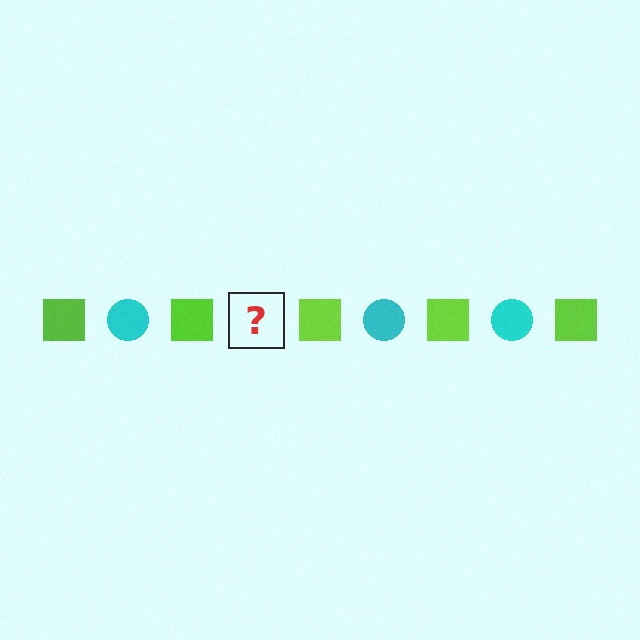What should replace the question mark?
The question mark should be replaced with a cyan circle.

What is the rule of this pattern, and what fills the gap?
The rule is that the pattern alternates between lime square and cyan circle. The gap should be filled with a cyan circle.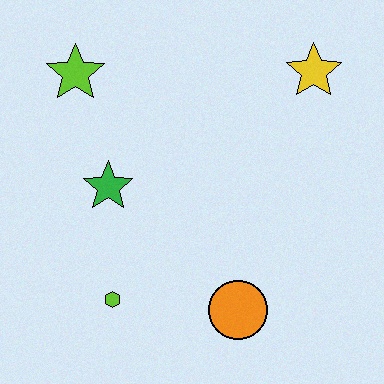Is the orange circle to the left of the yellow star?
Yes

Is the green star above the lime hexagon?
Yes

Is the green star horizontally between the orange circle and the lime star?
Yes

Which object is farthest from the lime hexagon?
The yellow star is farthest from the lime hexagon.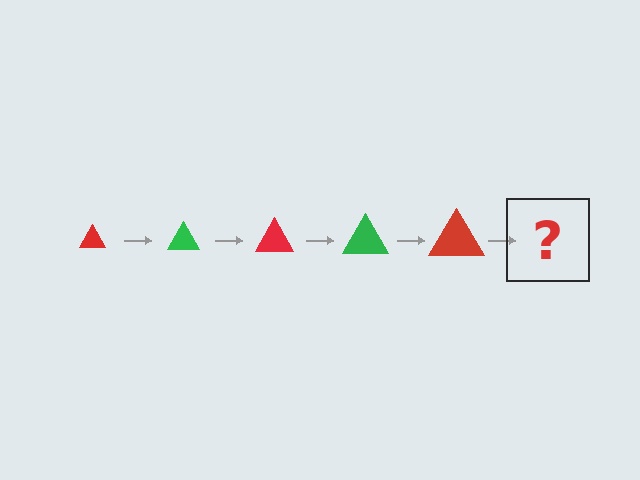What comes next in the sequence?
The next element should be a green triangle, larger than the previous one.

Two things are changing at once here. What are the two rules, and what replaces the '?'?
The two rules are that the triangle grows larger each step and the color cycles through red and green. The '?' should be a green triangle, larger than the previous one.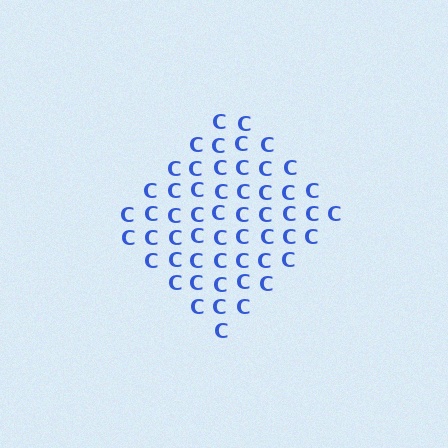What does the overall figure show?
The overall figure shows a diamond.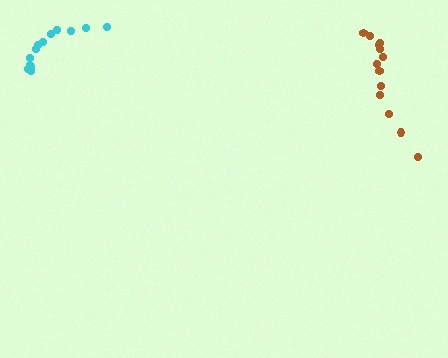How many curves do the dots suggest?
There are 2 distinct paths.